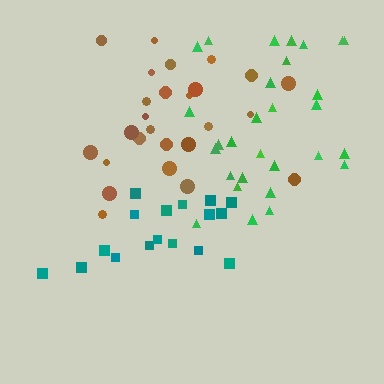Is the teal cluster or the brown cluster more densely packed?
Brown.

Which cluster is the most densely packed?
Green.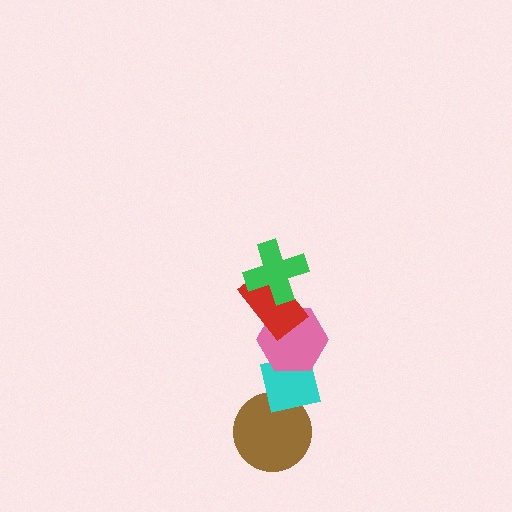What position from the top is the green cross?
The green cross is 1st from the top.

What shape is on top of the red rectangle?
The green cross is on top of the red rectangle.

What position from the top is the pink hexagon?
The pink hexagon is 3rd from the top.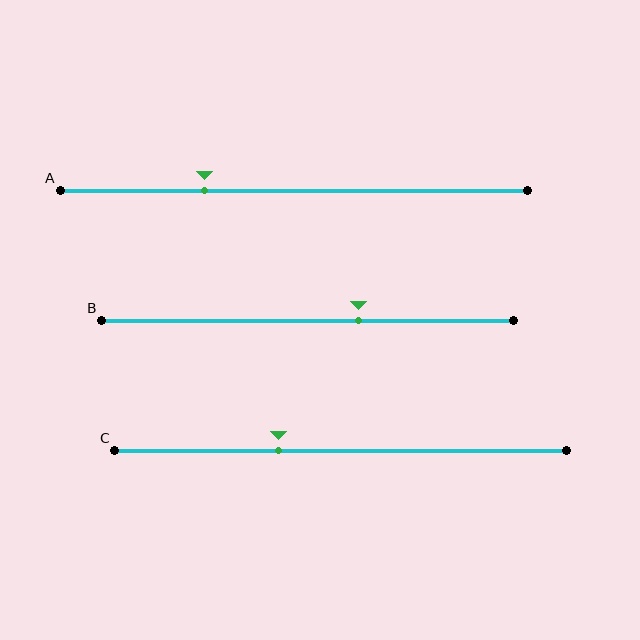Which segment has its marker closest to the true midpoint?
Segment B has its marker closest to the true midpoint.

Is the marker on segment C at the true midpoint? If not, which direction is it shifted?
No, the marker on segment C is shifted to the left by about 14% of the segment length.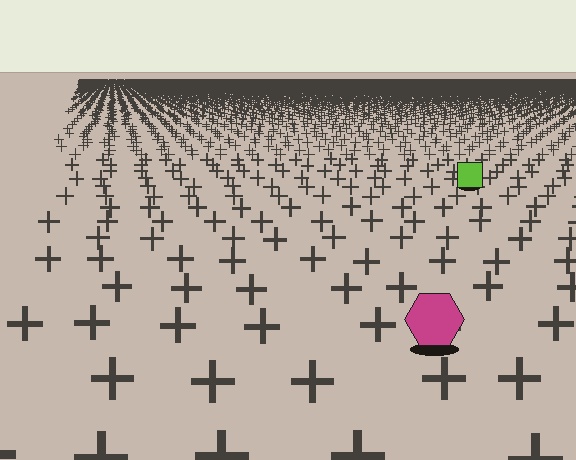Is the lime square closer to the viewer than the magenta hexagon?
No. The magenta hexagon is closer — you can tell from the texture gradient: the ground texture is coarser near it.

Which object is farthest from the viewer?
The lime square is farthest from the viewer. It appears smaller and the ground texture around it is denser.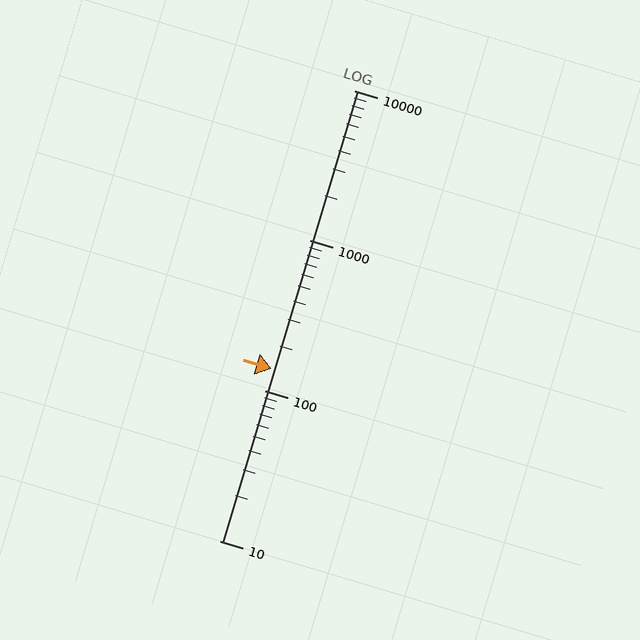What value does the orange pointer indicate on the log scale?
The pointer indicates approximately 140.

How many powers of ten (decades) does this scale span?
The scale spans 3 decades, from 10 to 10000.